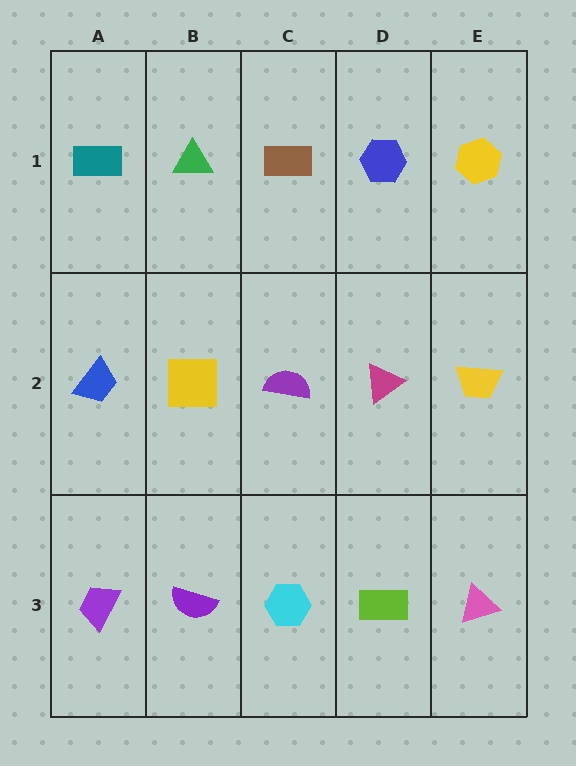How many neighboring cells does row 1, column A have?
2.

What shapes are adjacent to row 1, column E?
A yellow trapezoid (row 2, column E), a blue hexagon (row 1, column D).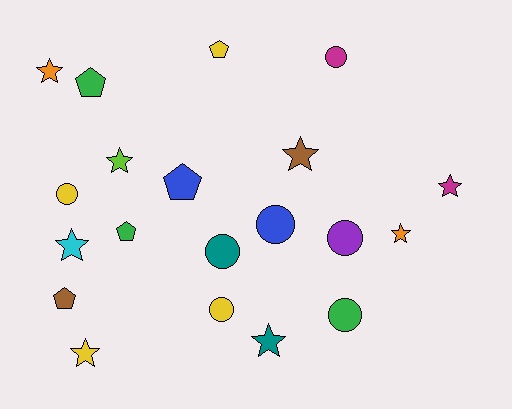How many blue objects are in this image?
There are 2 blue objects.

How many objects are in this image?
There are 20 objects.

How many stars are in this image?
There are 8 stars.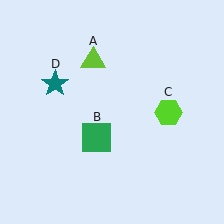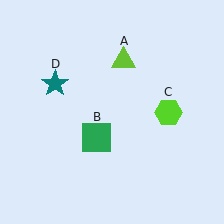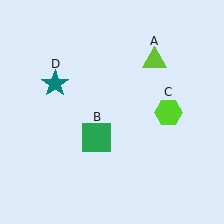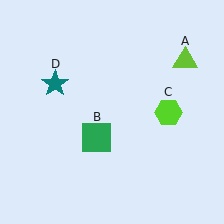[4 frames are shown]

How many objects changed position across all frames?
1 object changed position: lime triangle (object A).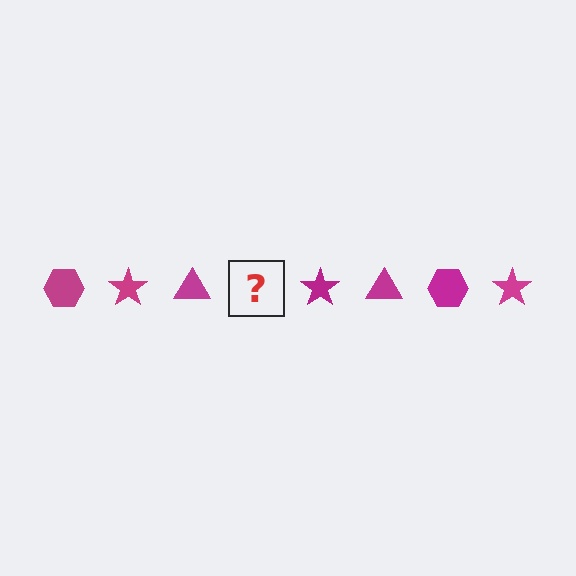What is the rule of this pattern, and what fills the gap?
The rule is that the pattern cycles through hexagon, star, triangle shapes in magenta. The gap should be filled with a magenta hexagon.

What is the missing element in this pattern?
The missing element is a magenta hexagon.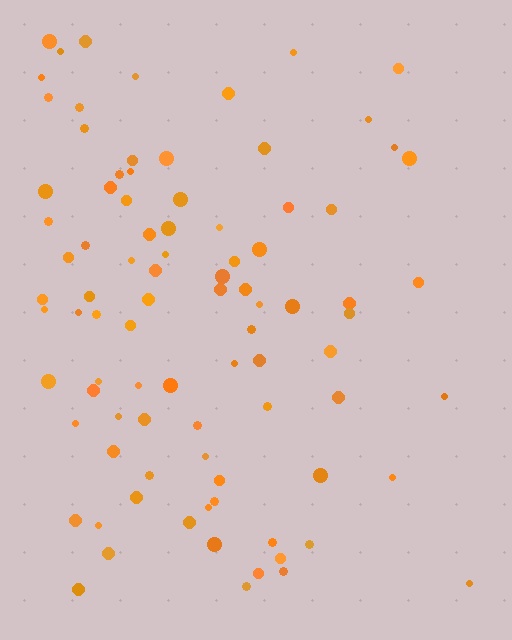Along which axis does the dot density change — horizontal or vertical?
Horizontal.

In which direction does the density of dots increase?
From right to left, with the left side densest.